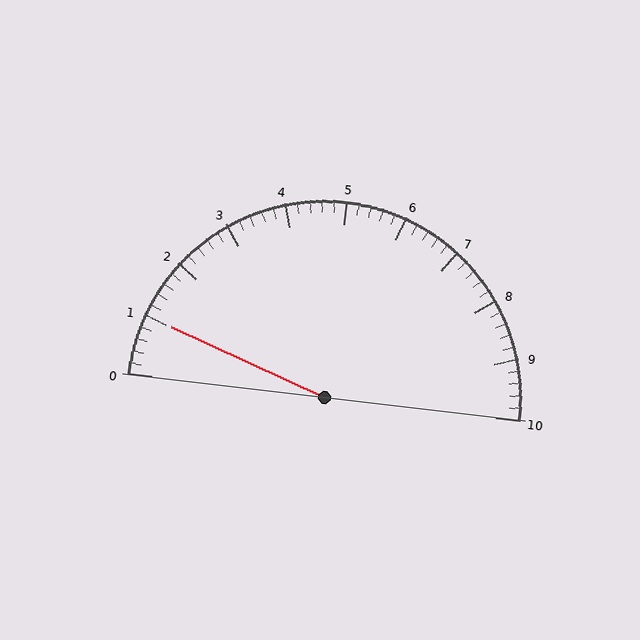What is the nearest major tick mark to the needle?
The nearest major tick mark is 1.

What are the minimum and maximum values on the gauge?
The gauge ranges from 0 to 10.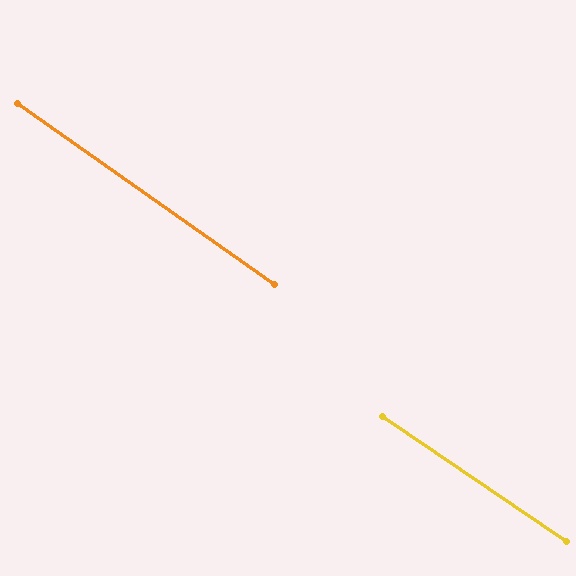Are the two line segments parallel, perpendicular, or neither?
Parallel — their directions differ by only 1.1°.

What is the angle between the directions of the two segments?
Approximately 1 degree.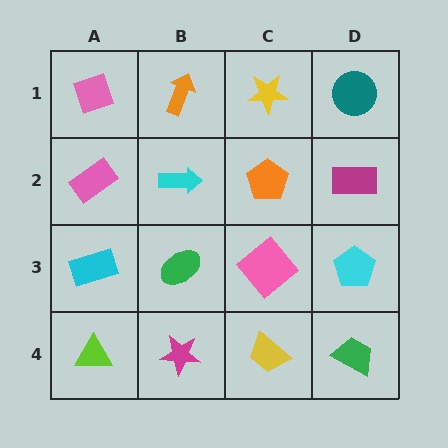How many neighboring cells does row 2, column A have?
3.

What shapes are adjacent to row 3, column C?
An orange pentagon (row 2, column C), a yellow trapezoid (row 4, column C), a green ellipse (row 3, column B), a cyan pentagon (row 3, column D).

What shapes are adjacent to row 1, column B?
A cyan arrow (row 2, column B), a pink diamond (row 1, column A), a yellow star (row 1, column C).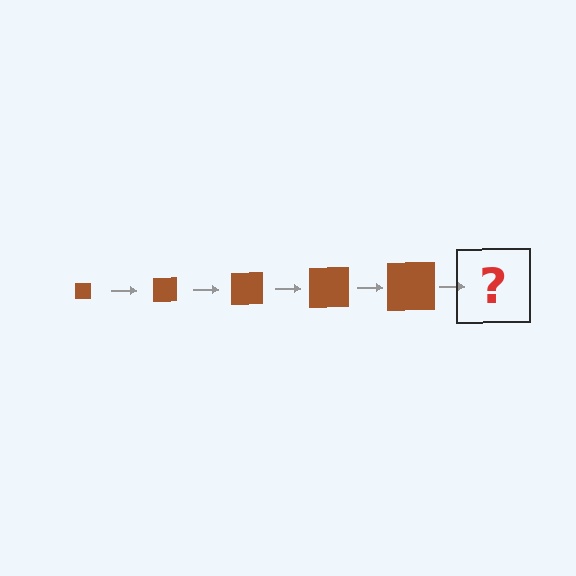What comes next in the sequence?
The next element should be a brown square, larger than the previous one.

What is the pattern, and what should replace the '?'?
The pattern is that the square gets progressively larger each step. The '?' should be a brown square, larger than the previous one.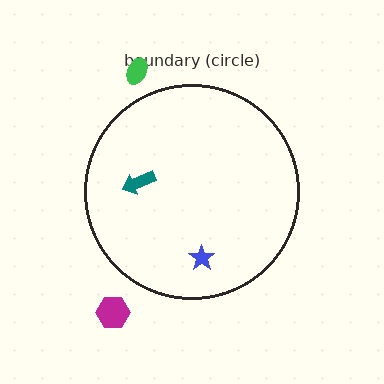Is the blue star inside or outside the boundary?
Inside.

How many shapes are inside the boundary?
2 inside, 2 outside.